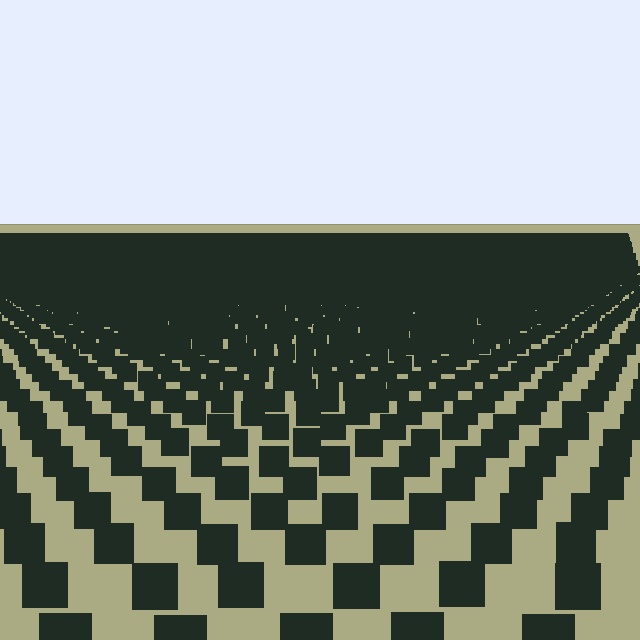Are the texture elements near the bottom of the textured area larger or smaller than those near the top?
Larger. Near the bottom, elements are closer to the viewer and appear at a bigger on-screen size.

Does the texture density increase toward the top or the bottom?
Density increases toward the top.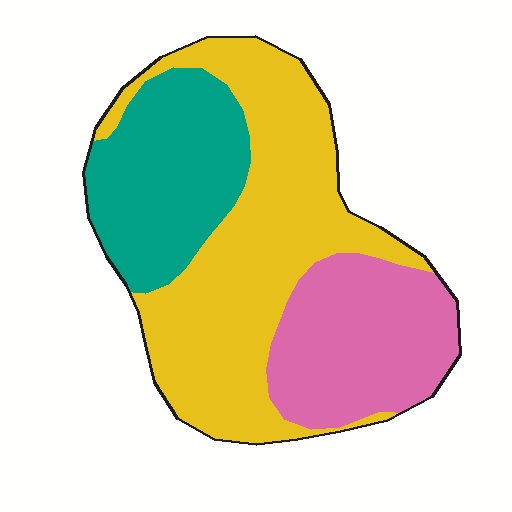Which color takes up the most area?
Yellow, at roughly 50%.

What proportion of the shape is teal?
Teal takes up between a quarter and a half of the shape.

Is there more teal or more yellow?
Yellow.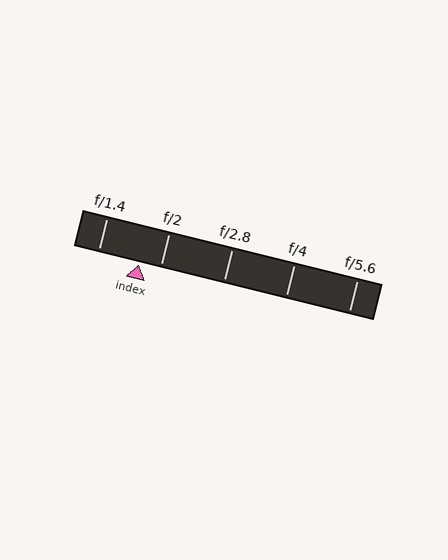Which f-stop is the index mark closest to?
The index mark is closest to f/2.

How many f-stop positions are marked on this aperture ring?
There are 5 f-stop positions marked.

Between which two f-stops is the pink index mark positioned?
The index mark is between f/1.4 and f/2.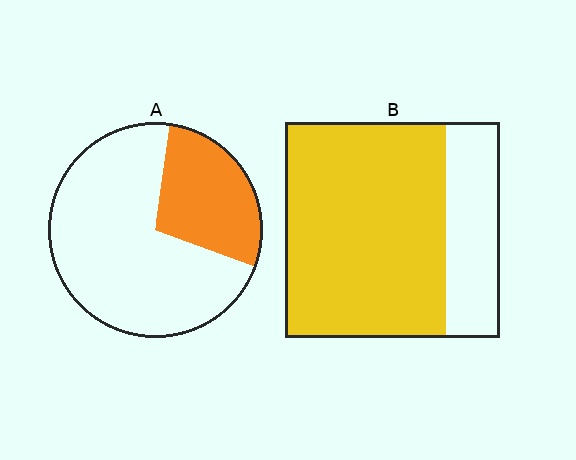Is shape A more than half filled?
No.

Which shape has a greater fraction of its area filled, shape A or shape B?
Shape B.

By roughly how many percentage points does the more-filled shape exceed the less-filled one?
By roughly 45 percentage points (B over A).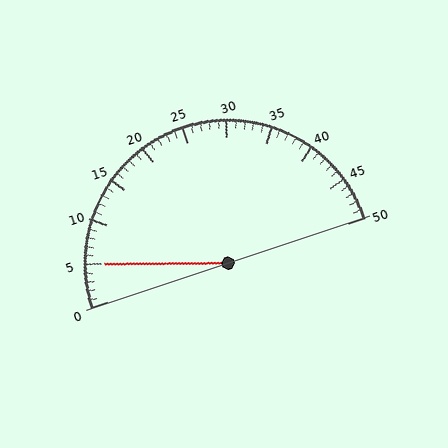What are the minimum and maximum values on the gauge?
The gauge ranges from 0 to 50.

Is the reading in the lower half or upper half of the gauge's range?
The reading is in the lower half of the range (0 to 50).